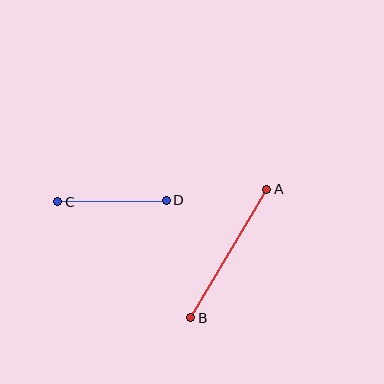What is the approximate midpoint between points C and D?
The midpoint is at approximately (112, 201) pixels.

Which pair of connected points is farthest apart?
Points A and B are farthest apart.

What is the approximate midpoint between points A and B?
The midpoint is at approximately (229, 253) pixels.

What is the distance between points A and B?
The distance is approximately 149 pixels.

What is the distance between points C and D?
The distance is approximately 109 pixels.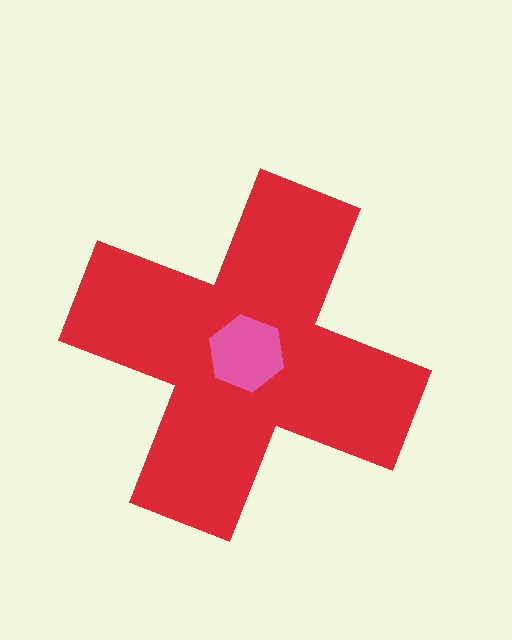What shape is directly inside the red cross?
The pink hexagon.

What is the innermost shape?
The pink hexagon.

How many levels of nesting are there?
2.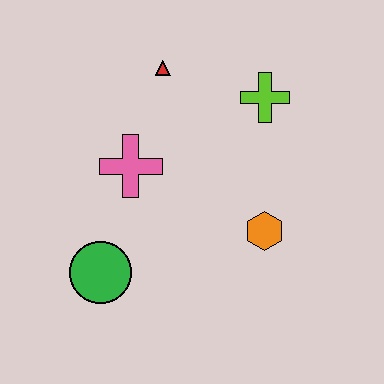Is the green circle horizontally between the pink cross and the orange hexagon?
No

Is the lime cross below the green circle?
No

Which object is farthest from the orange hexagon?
The red triangle is farthest from the orange hexagon.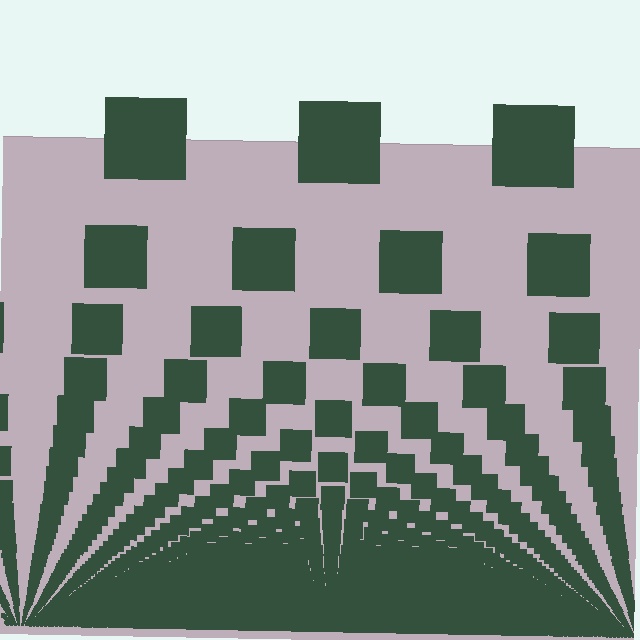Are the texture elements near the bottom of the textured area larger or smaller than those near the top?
Smaller. The gradient is inverted — elements near the bottom are smaller and denser.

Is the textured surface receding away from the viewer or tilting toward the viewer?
The surface appears to tilt toward the viewer. Texture elements get larger and sparser toward the top.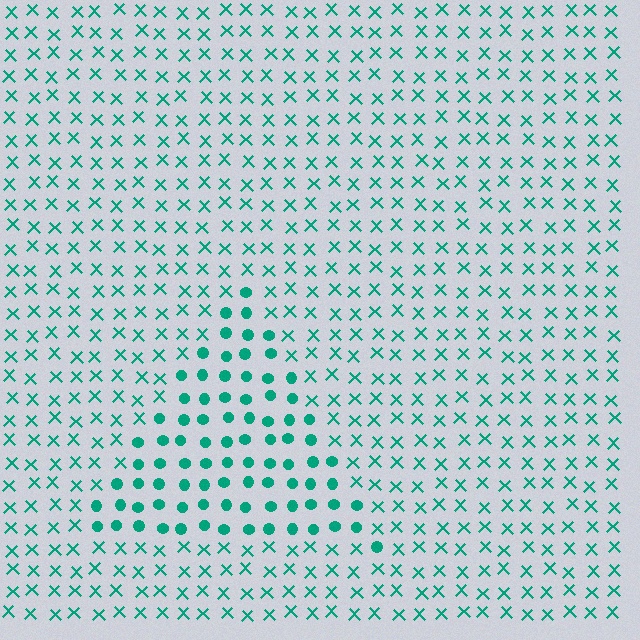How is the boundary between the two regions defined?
The boundary is defined by a change in element shape: circles inside vs. X marks outside. All elements share the same color and spacing.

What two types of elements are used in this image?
The image uses circles inside the triangle region and X marks outside it.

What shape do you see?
I see a triangle.